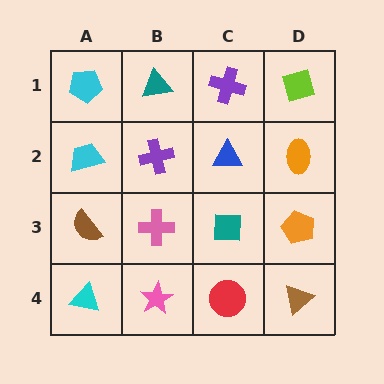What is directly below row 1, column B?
A purple cross.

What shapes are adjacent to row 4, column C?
A teal square (row 3, column C), a pink star (row 4, column B), a brown triangle (row 4, column D).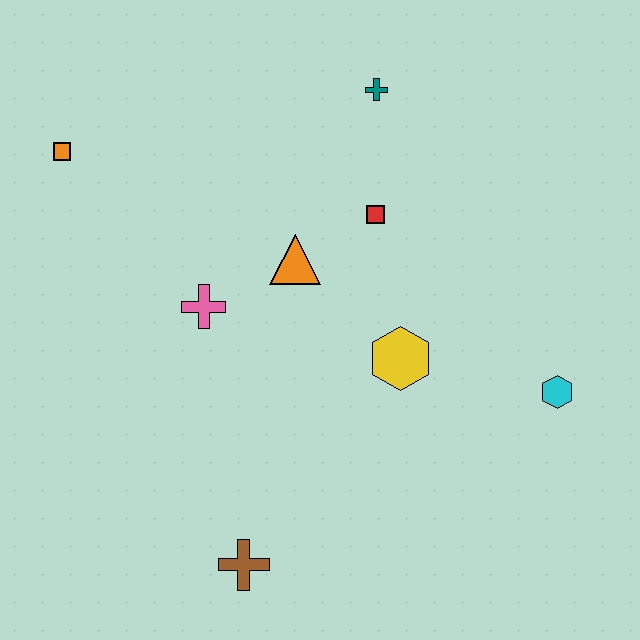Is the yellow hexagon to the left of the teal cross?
No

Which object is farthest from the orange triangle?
The brown cross is farthest from the orange triangle.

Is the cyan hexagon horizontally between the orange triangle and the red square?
No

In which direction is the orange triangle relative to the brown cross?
The orange triangle is above the brown cross.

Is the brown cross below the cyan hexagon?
Yes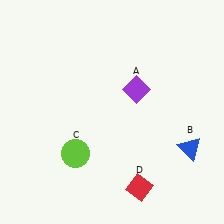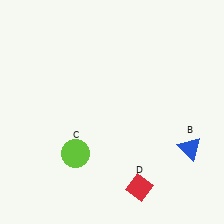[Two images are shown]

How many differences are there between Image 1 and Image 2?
There is 1 difference between the two images.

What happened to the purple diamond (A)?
The purple diamond (A) was removed in Image 2. It was in the top-right area of Image 1.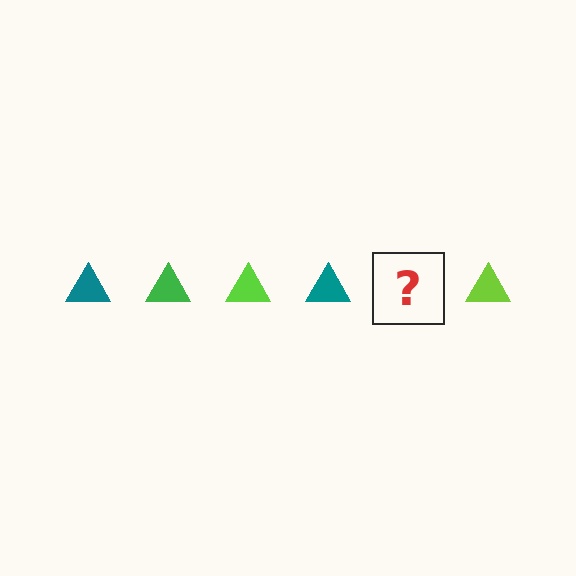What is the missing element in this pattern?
The missing element is a green triangle.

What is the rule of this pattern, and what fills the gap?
The rule is that the pattern cycles through teal, green, lime triangles. The gap should be filled with a green triangle.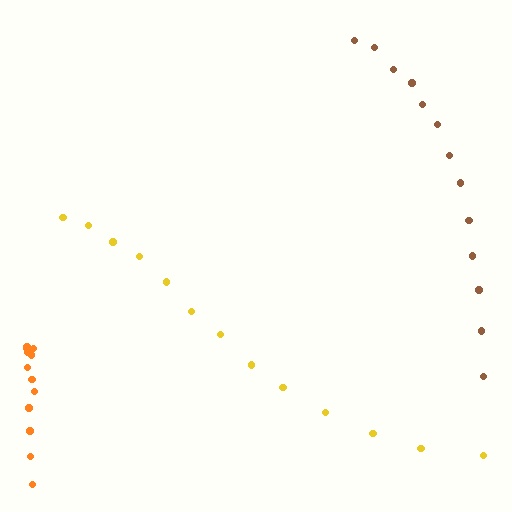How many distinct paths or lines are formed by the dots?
There are 3 distinct paths.